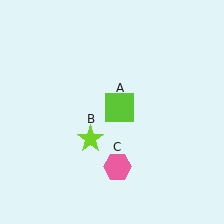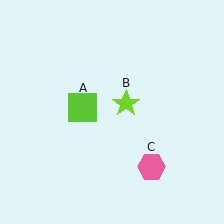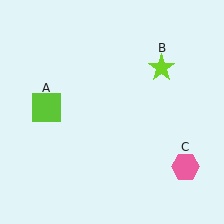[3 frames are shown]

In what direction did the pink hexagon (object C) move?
The pink hexagon (object C) moved right.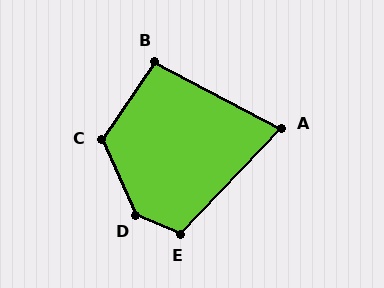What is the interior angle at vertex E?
Approximately 111 degrees (obtuse).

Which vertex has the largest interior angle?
D, at approximately 137 degrees.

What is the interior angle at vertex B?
Approximately 96 degrees (obtuse).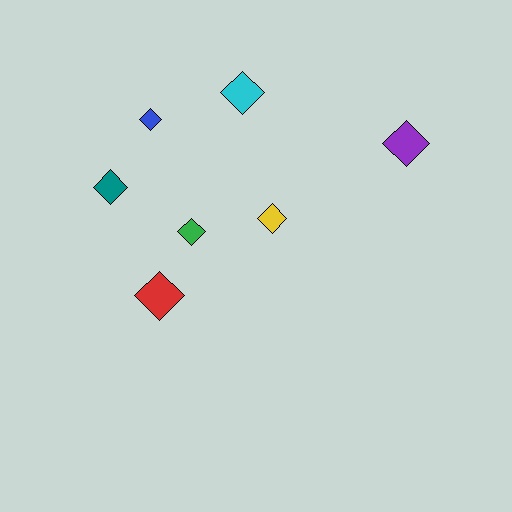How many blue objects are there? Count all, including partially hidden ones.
There is 1 blue object.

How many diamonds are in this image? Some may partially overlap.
There are 7 diamonds.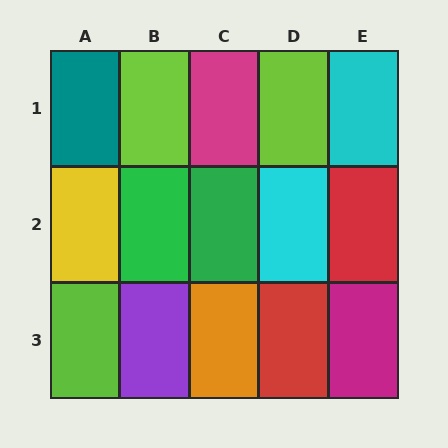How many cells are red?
2 cells are red.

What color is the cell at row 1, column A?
Teal.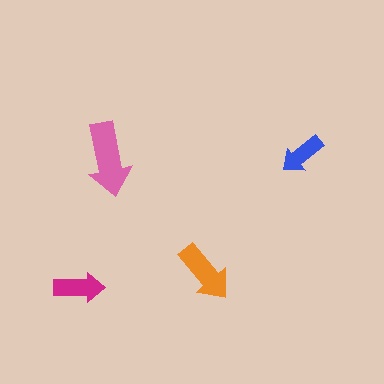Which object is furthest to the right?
The blue arrow is rightmost.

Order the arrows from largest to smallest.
the pink one, the orange one, the magenta one, the blue one.